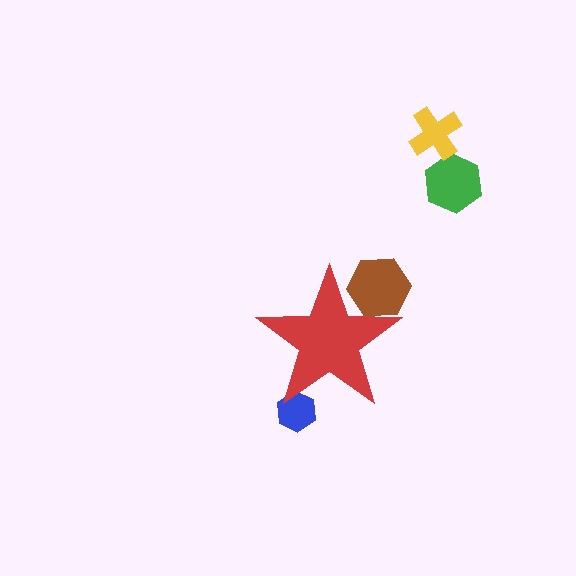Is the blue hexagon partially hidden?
Yes, the blue hexagon is partially hidden behind the red star.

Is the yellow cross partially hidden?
No, the yellow cross is fully visible.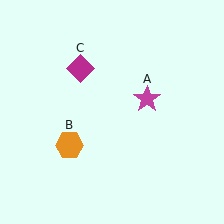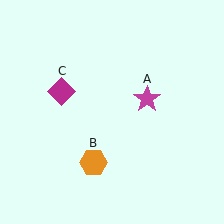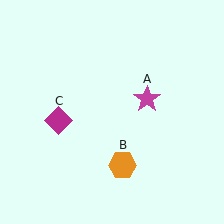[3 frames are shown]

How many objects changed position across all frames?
2 objects changed position: orange hexagon (object B), magenta diamond (object C).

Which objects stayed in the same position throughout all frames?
Magenta star (object A) remained stationary.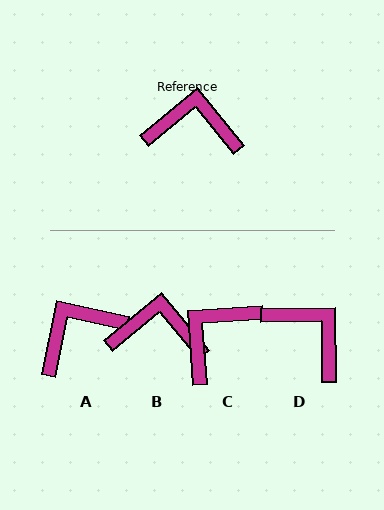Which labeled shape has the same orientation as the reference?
B.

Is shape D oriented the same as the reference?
No, it is off by about 39 degrees.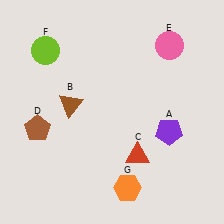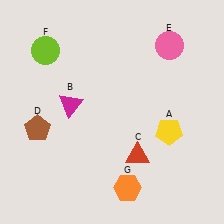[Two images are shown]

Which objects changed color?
A changed from purple to yellow. B changed from brown to magenta.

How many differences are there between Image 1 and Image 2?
There are 2 differences between the two images.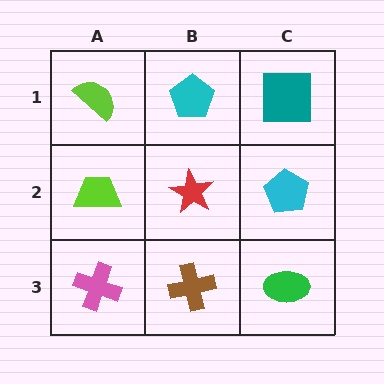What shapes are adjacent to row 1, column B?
A red star (row 2, column B), a lime semicircle (row 1, column A), a teal square (row 1, column C).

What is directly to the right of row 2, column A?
A red star.